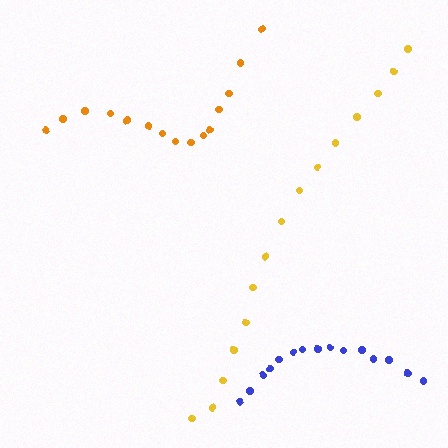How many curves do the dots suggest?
There are 3 distinct paths.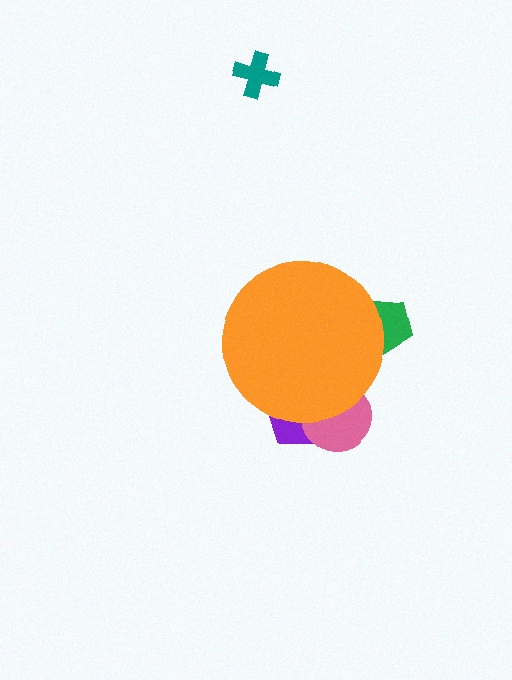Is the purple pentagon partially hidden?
Yes, the purple pentagon is partially hidden behind the orange circle.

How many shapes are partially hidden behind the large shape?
3 shapes are partially hidden.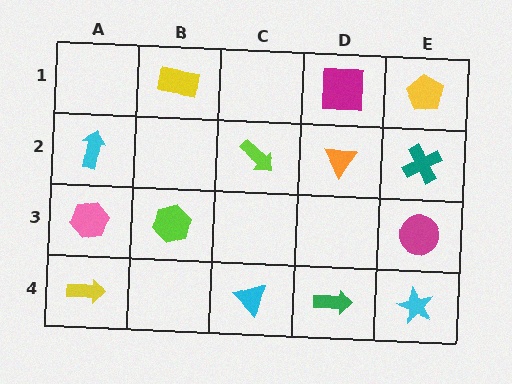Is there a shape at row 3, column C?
No, that cell is empty.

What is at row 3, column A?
A pink hexagon.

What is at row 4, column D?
A green arrow.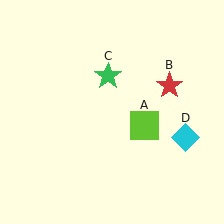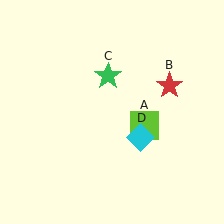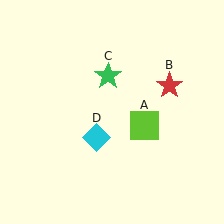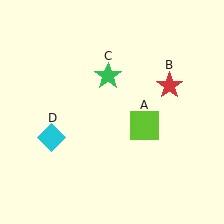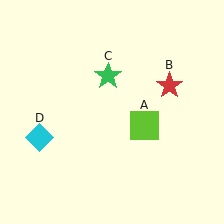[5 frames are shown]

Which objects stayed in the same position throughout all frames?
Lime square (object A) and red star (object B) and green star (object C) remained stationary.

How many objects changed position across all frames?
1 object changed position: cyan diamond (object D).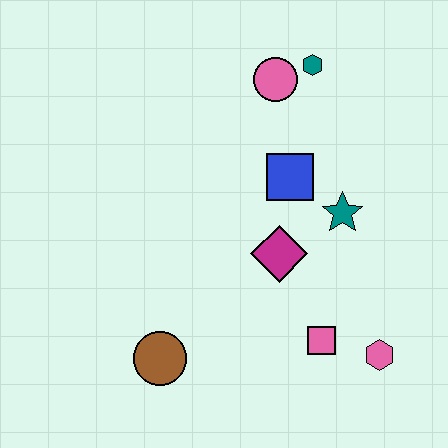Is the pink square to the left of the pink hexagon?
Yes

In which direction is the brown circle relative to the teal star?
The brown circle is to the left of the teal star.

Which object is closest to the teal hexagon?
The pink circle is closest to the teal hexagon.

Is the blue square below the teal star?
No